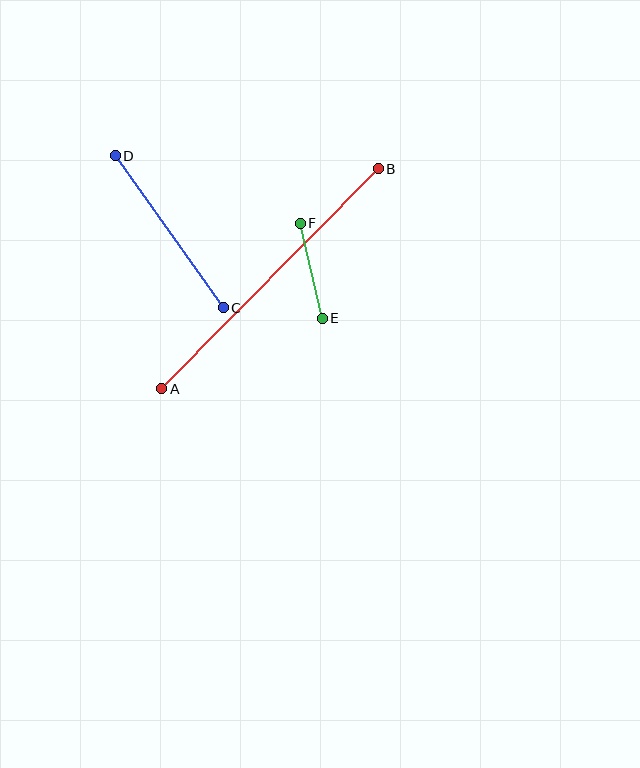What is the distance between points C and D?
The distance is approximately 186 pixels.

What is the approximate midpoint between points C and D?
The midpoint is at approximately (169, 232) pixels.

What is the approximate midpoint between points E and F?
The midpoint is at approximately (311, 271) pixels.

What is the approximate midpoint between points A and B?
The midpoint is at approximately (270, 279) pixels.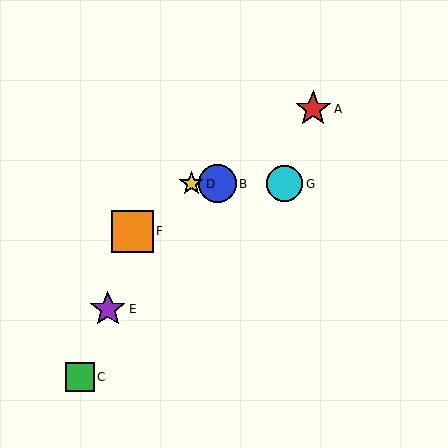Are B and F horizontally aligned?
No, B is at y≈184 and F is at y≈231.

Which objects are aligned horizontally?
Objects B, D, G are aligned horizontally.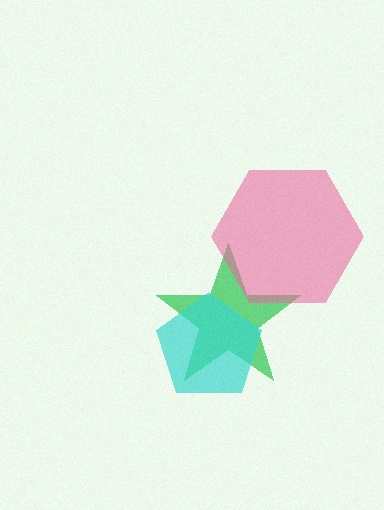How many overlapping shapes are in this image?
There are 3 overlapping shapes in the image.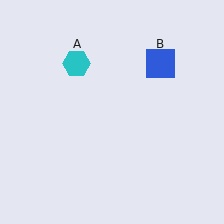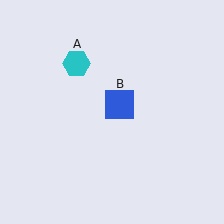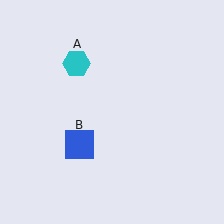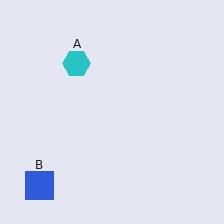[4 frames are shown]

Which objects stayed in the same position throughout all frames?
Cyan hexagon (object A) remained stationary.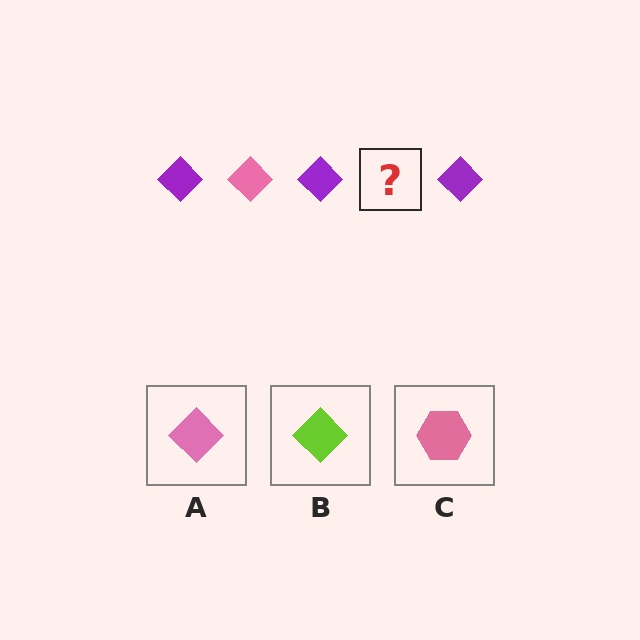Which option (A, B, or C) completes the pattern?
A.